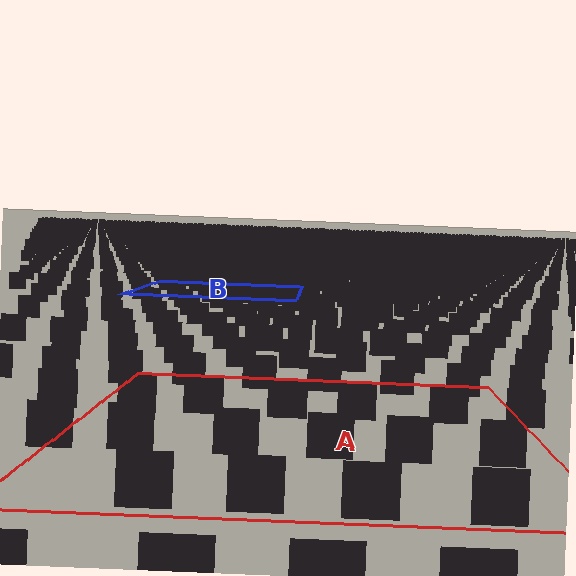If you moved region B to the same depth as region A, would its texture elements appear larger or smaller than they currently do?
They would appear larger. At a closer depth, the same texture elements are projected at a bigger on-screen size.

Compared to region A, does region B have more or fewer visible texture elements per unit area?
Region B has more texture elements per unit area — they are packed more densely because it is farther away.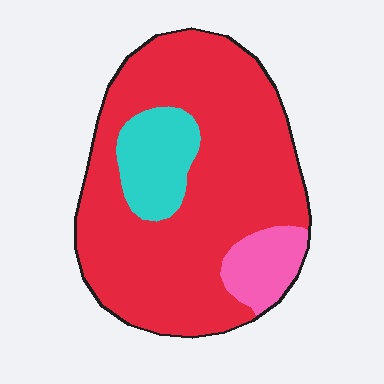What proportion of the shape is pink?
Pink takes up about one tenth (1/10) of the shape.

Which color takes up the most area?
Red, at roughly 75%.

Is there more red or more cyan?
Red.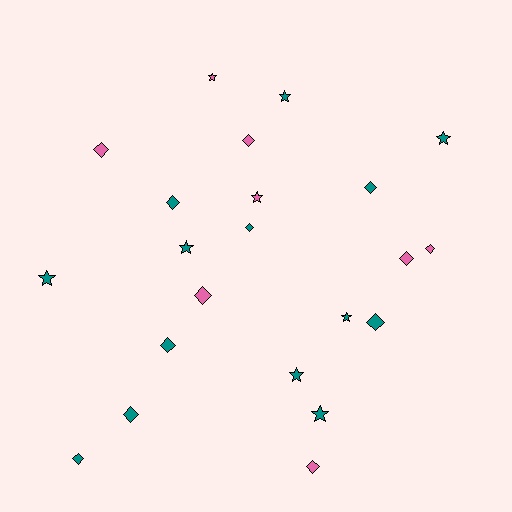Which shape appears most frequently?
Diamond, with 13 objects.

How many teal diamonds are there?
There are 7 teal diamonds.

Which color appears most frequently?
Teal, with 14 objects.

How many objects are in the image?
There are 22 objects.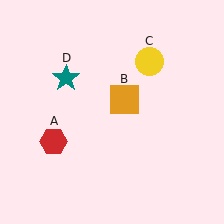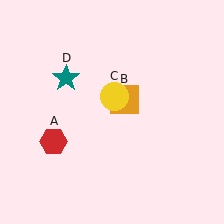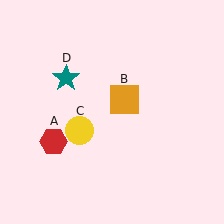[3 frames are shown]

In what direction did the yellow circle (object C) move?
The yellow circle (object C) moved down and to the left.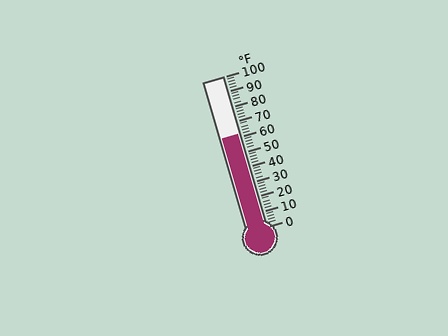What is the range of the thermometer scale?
The thermometer scale ranges from 0°F to 100°F.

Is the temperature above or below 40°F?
The temperature is above 40°F.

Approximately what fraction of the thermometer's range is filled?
The thermometer is filled to approximately 60% of its range.